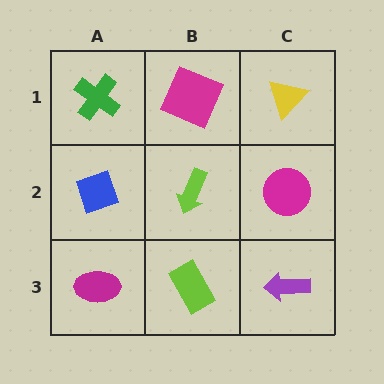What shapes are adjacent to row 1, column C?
A magenta circle (row 2, column C), a magenta square (row 1, column B).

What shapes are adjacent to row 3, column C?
A magenta circle (row 2, column C), a lime rectangle (row 3, column B).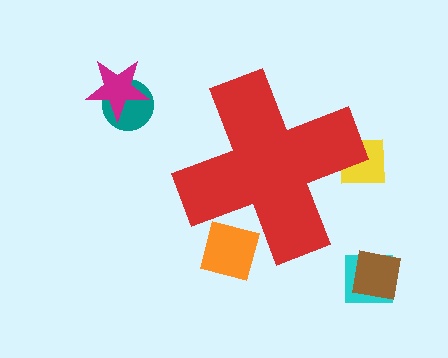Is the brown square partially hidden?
No, the brown square is fully visible.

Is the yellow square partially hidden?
Yes, the yellow square is partially hidden behind the red cross.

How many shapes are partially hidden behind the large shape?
2 shapes are partially hidden.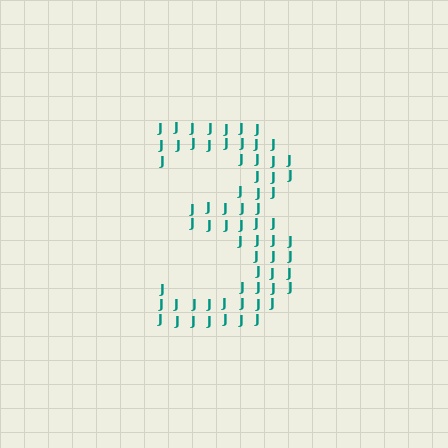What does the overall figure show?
The overall figure shows the digit 3.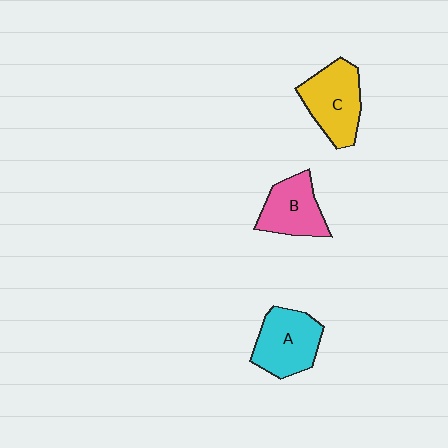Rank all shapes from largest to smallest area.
From largest to smallest: C (yellow), A (cyan), B (pink).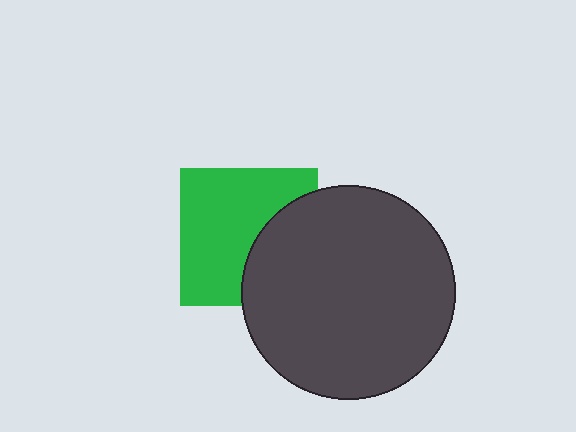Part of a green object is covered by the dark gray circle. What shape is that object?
It is a square.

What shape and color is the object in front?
The object in front is a dark gray circle.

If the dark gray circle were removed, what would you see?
You would see the complete green square.